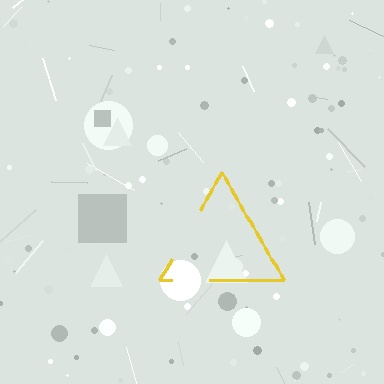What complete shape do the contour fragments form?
The contour fragments form a triangle.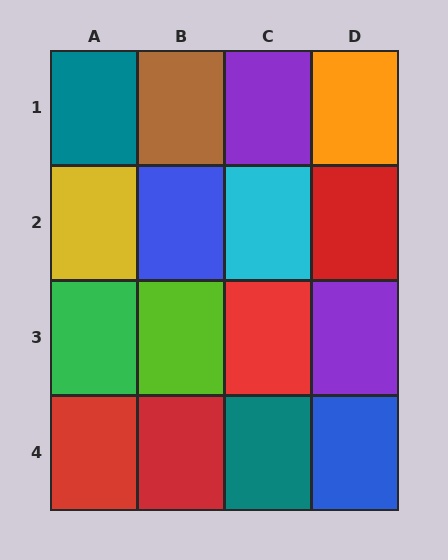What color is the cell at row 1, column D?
Orange.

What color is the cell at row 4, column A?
Red.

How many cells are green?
1 cell is green.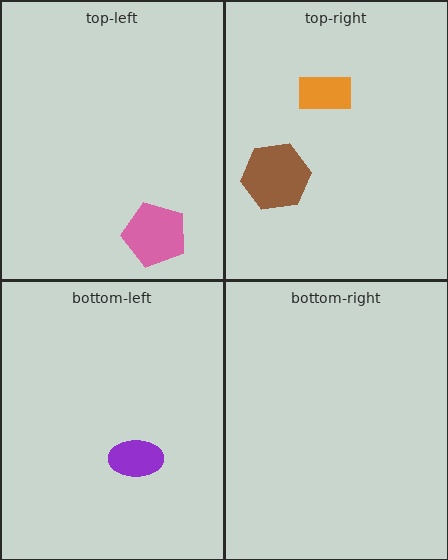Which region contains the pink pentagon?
The top-left region.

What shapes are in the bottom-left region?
The purple ellipse.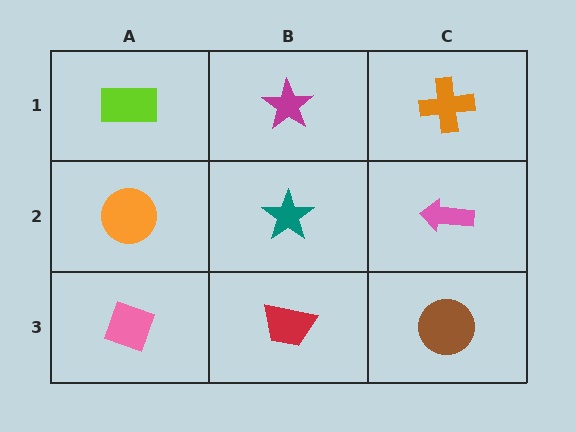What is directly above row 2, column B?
A magenta star.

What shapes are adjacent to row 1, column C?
A pink arrow (row 2, column C), a magenta star (row 1, column B).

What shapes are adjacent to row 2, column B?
A magenta star (row 1, column B), a red trapezoid (row 3, column B), an orange circle (row 2, column A), a pink arrow (row 2, column C).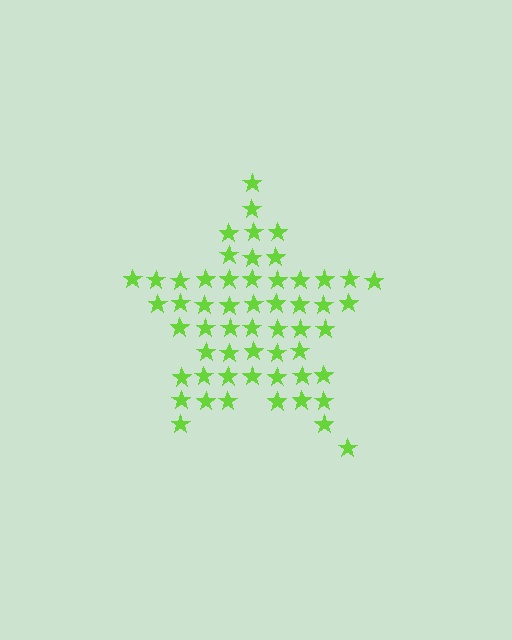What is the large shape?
The large shape is a star.